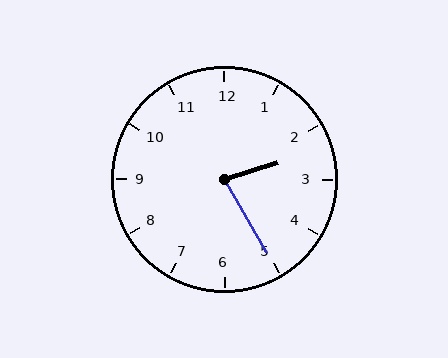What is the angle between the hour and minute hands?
Approximately 78 degrees.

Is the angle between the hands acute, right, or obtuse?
It is acute.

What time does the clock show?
2:25.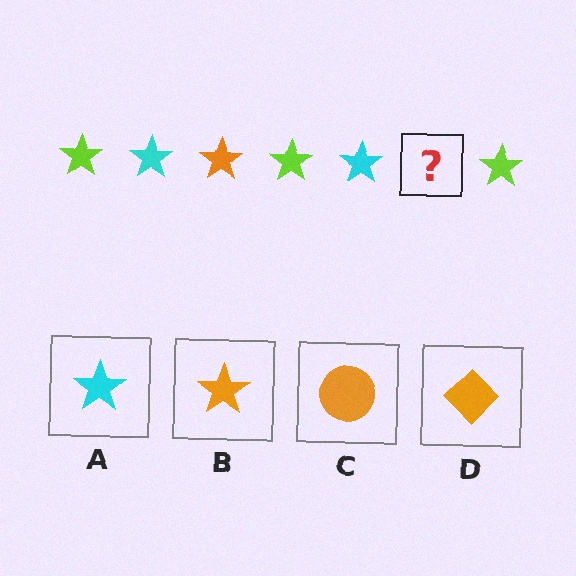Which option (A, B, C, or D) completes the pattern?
B.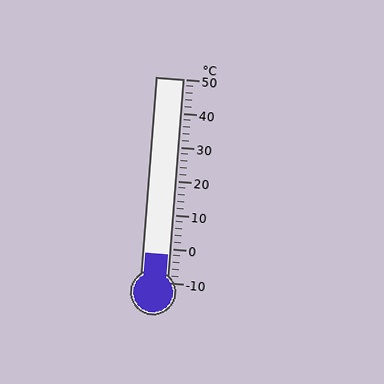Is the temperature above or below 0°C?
The temperature is below 0°C.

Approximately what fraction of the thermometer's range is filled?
The thermometer is filled to approximately 15% of its range.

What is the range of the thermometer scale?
The thermometer scale ranges from -10°C to 50°C.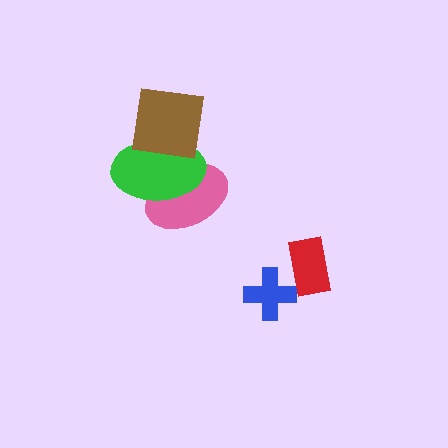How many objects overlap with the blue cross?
0 objects overlap with the blue cross.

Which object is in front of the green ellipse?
The brown square is in front of the green ellipse.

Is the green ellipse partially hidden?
Yes, it is partially covered by another shape.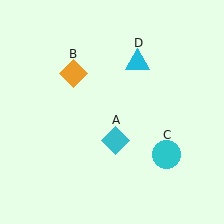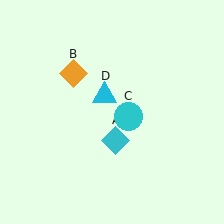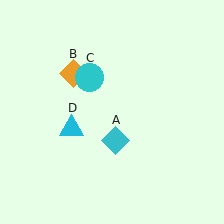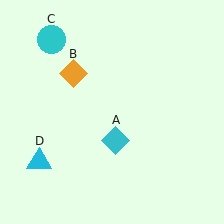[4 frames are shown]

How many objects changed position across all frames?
2 objects changed position: cyan circle (object C), cyan triangle (object D).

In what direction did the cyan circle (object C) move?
The cyan circle (object C) moved up and to the left.